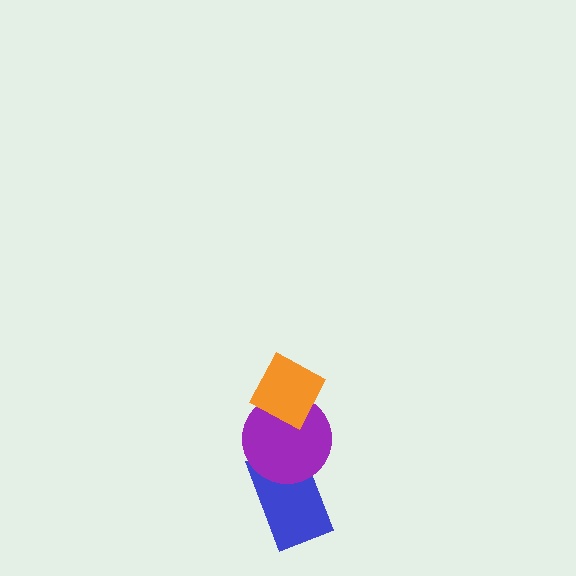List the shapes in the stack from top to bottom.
From top to bottom: the orange diamond, the purple circle, the blue rectangle.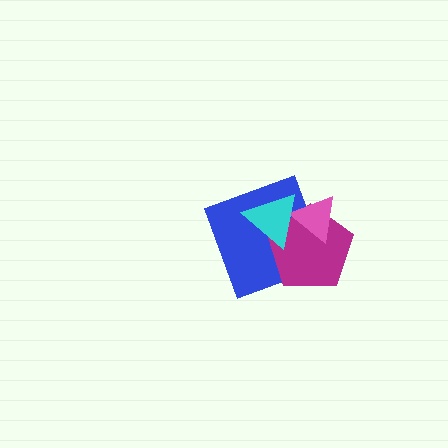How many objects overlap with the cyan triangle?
3 objects overlap with the cyan triangle.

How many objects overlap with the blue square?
3 objects overlap with the blue square.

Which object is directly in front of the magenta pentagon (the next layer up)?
The pink triangle is directly in front of the magenta pentagon.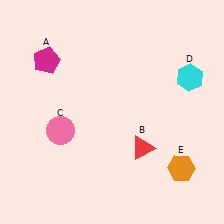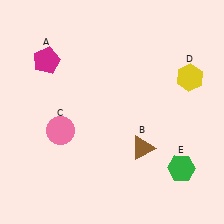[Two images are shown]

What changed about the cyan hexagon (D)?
In Image 1, D is cyan. In Image 2, it changed to yellow.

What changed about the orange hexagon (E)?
In Image 1, E is orange. In Image 2, it changed to green.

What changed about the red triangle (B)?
In Image 1, B is red. In Image 2, it changed to brown.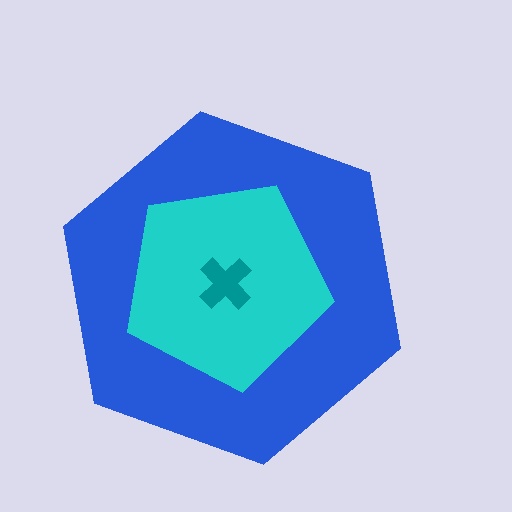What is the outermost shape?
The blue hexagon.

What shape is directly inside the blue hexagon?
The cyan pentagon.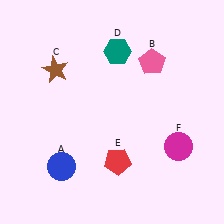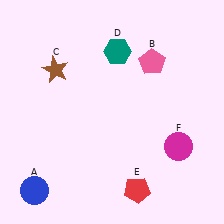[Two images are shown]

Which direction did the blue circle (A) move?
The blue circle (A) moved left.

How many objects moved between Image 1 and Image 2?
2 objects moved between the two images.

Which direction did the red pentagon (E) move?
The red pentagon (E) moved down.